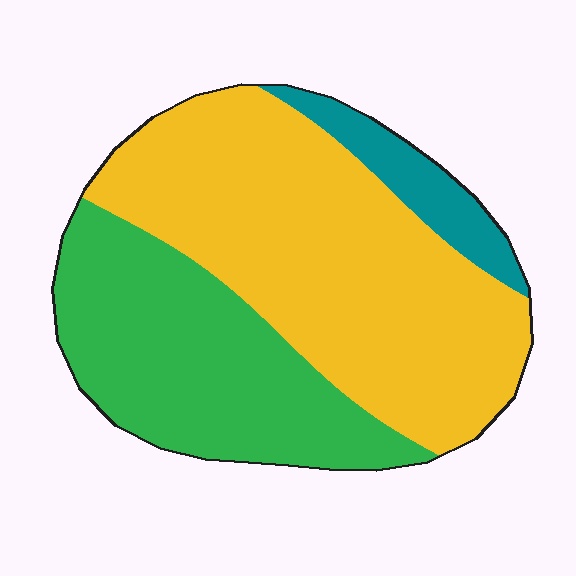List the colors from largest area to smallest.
From largest to smallest: yellow, green, teal.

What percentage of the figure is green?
Green takes up about three eighths (3/8) of the figure.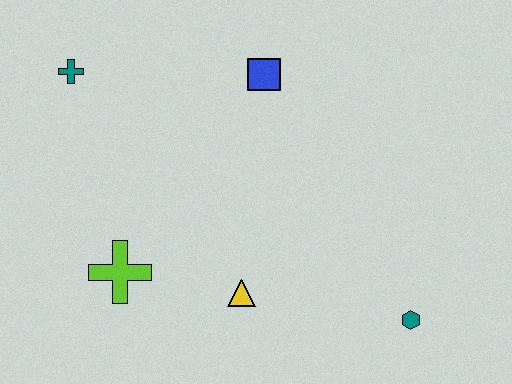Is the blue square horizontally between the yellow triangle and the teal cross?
No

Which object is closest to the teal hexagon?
The yellow triangle is closest to the teal hexagon.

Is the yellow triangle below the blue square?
Yes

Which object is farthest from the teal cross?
The teal hexagon is farthest from the teal cross.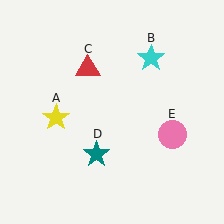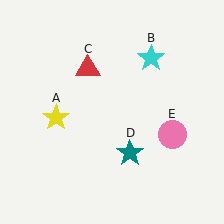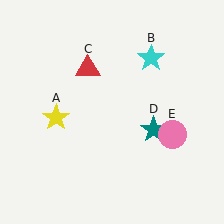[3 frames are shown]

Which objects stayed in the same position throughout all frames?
Yellow star (object A) and cyan star (object B) and red triangle (object C) and pink circle (object E) remained stationary.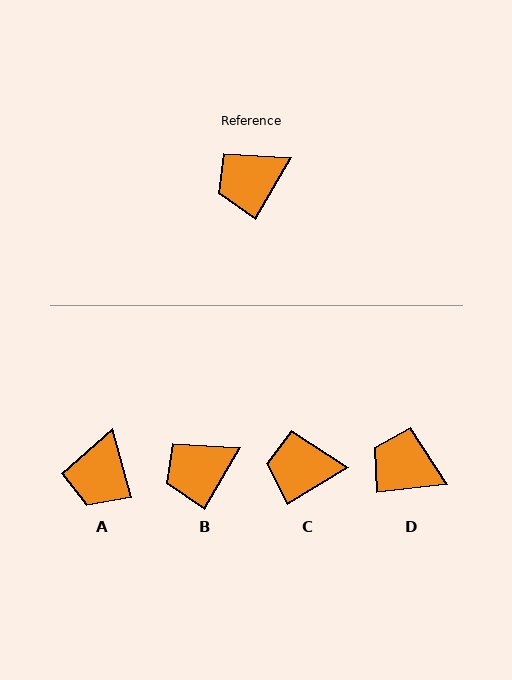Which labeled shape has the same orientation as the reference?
B.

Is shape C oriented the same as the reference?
No, it is off by about 29 degrees.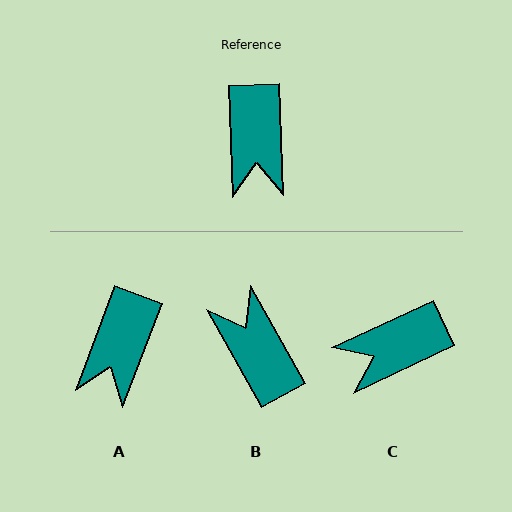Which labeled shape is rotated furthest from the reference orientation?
B, about 153 degrees away.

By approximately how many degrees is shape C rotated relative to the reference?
Approximately 67 degrees clockwise.